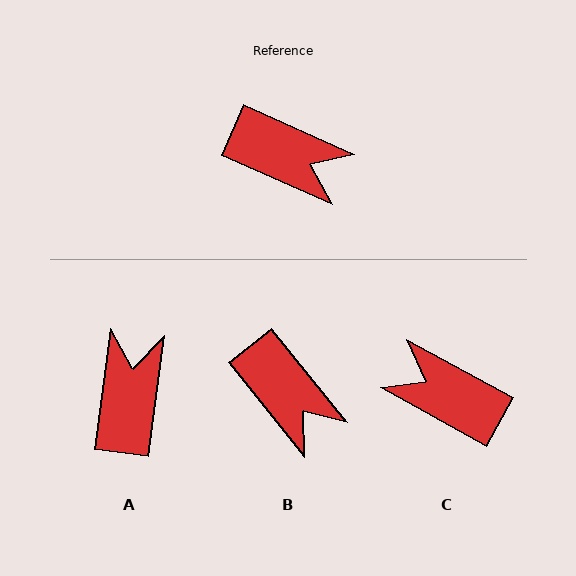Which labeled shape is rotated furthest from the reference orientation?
C, about 175 degrees away.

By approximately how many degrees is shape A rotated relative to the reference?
Approximately 106 degrees counter-clockwise.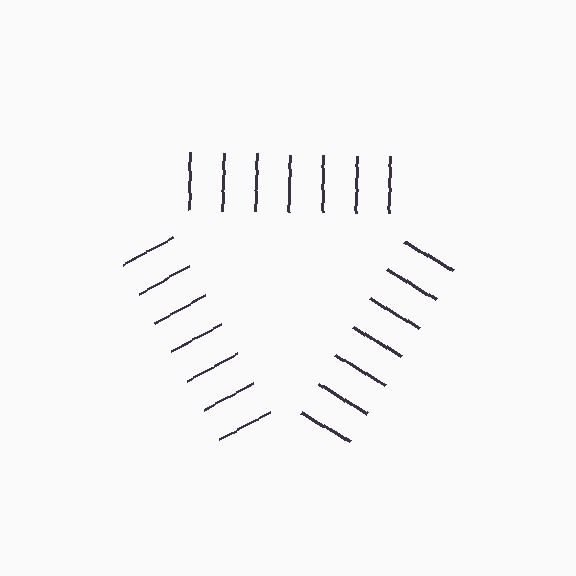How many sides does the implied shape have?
3 sides — the line-ends trace a triangle.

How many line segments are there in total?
21 — 7 along each of the 3 edges.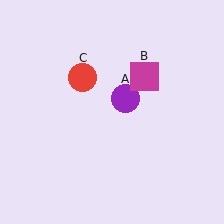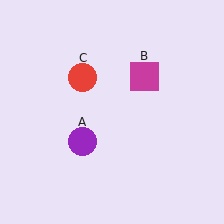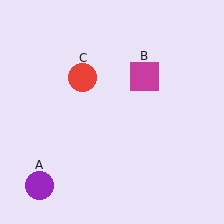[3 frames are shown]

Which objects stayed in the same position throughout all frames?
Magenta square (object B) and red circle (object C) remained stationary.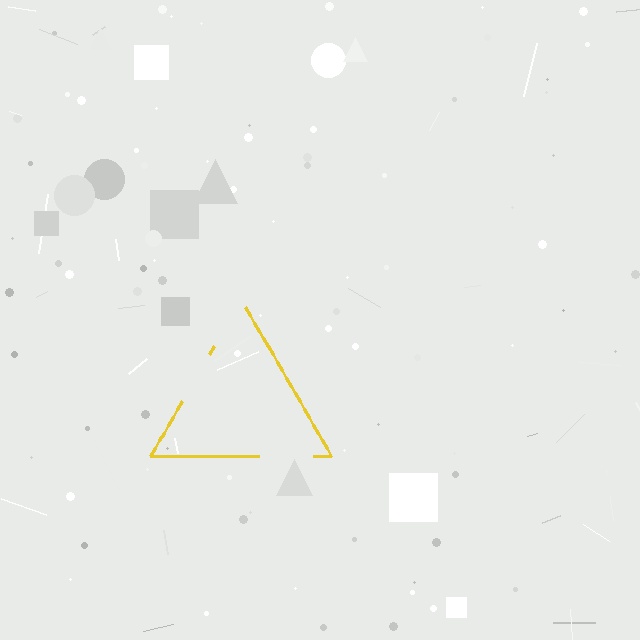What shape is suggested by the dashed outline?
The dashed outline suggests a triangle.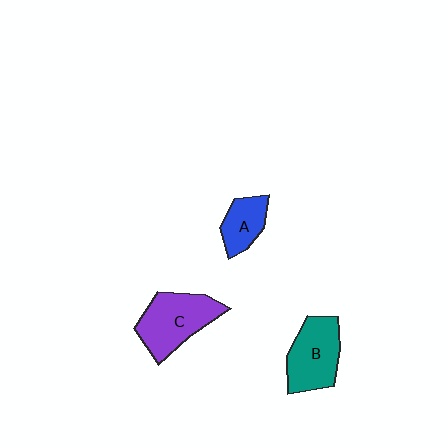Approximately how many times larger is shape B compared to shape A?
Approximately 1.7 times.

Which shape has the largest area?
Shape C (purple).